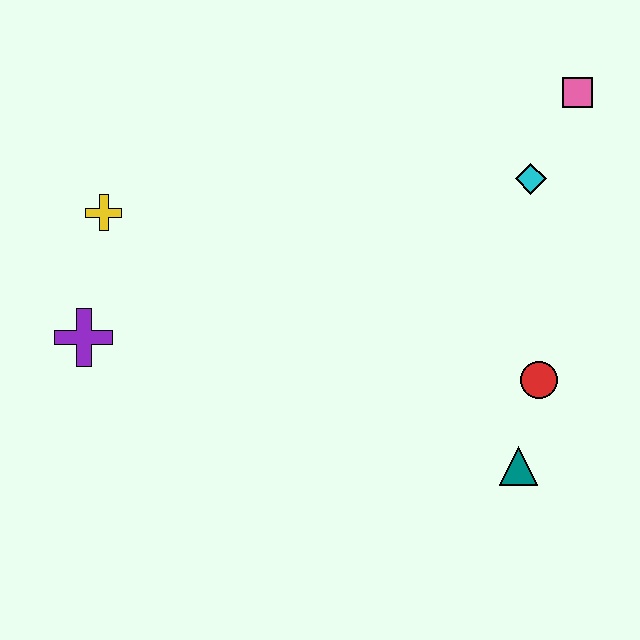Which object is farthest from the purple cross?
The pink square is farthest from the purple cross.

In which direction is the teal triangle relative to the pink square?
The teal triangle is below the pink square.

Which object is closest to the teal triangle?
The red circle is closest to the teal triangle.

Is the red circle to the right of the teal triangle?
Yes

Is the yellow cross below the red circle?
No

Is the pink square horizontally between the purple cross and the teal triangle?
No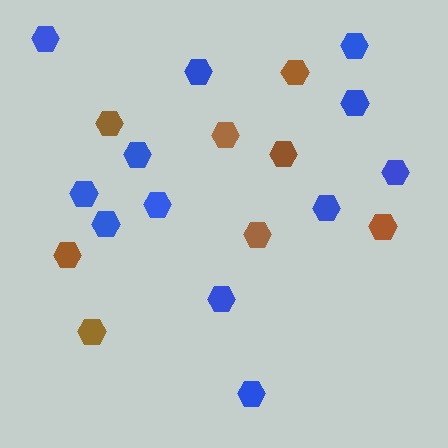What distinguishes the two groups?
There are 2 groups: one group of brown hexagons (8) and one group of blue hexagons (12).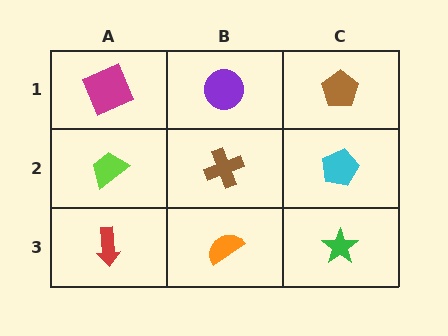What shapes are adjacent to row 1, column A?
A lime trapezoid (row 2, column A), a purple circle (row 1, column B).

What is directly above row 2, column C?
A brown pentagon.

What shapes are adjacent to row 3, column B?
A brown cross (row 2, column B), a red arrow (row 3, column A), a green star (row 3, column C).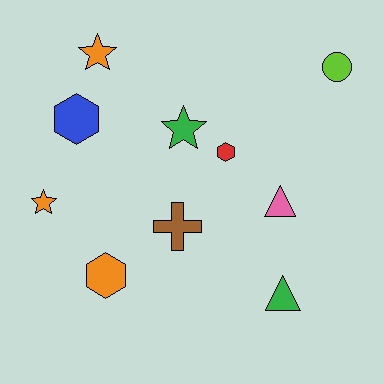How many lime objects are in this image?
There is 1 lime object.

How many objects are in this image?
There are 10 objects.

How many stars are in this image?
There are 3 stars.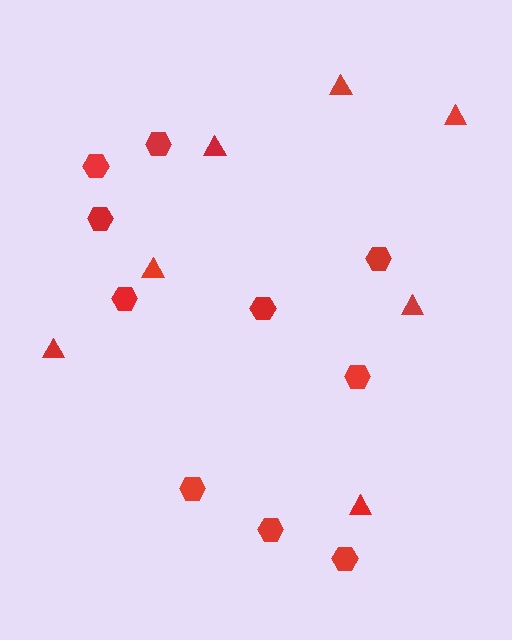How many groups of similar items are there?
There are 2 groups: one group of hexagons (10) and one group of triangles (7).